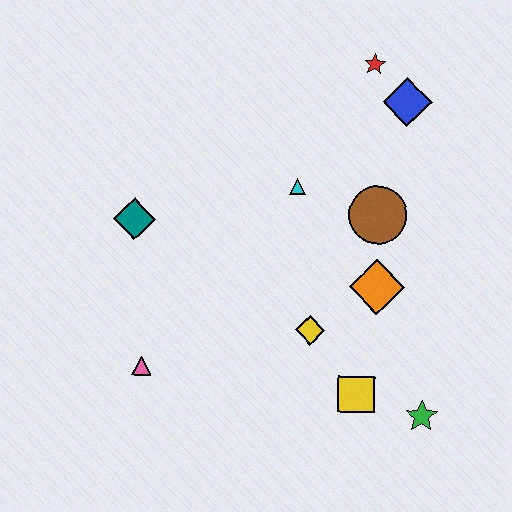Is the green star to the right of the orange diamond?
Yes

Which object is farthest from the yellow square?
The red star is farthest from the yellow square.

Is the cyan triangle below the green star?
No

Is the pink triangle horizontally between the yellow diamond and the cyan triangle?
No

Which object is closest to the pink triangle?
The teal diamond is closest to the pink triangle.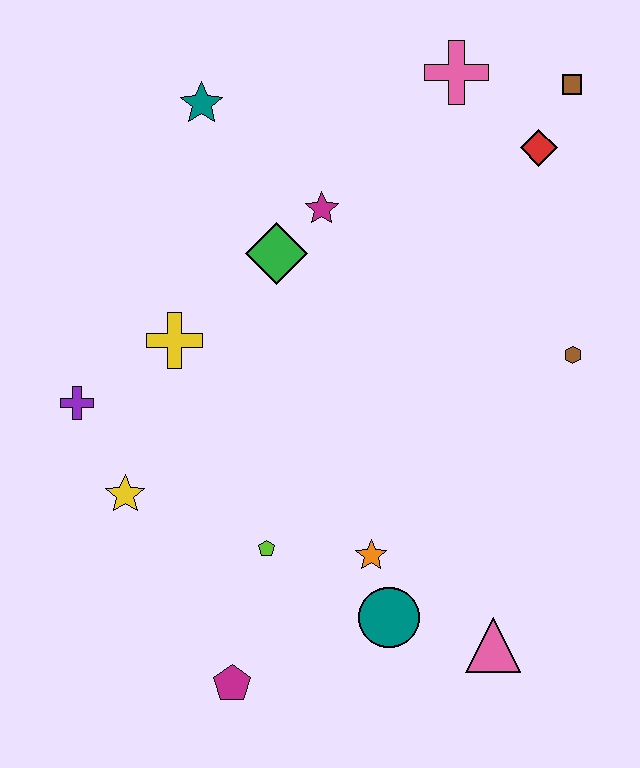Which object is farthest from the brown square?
The magenta pentagon is farthest from the brown square.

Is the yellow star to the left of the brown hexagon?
Yes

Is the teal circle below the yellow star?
Yes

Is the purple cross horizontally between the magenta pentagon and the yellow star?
No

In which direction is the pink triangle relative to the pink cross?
The pink triangle is below the pink cross.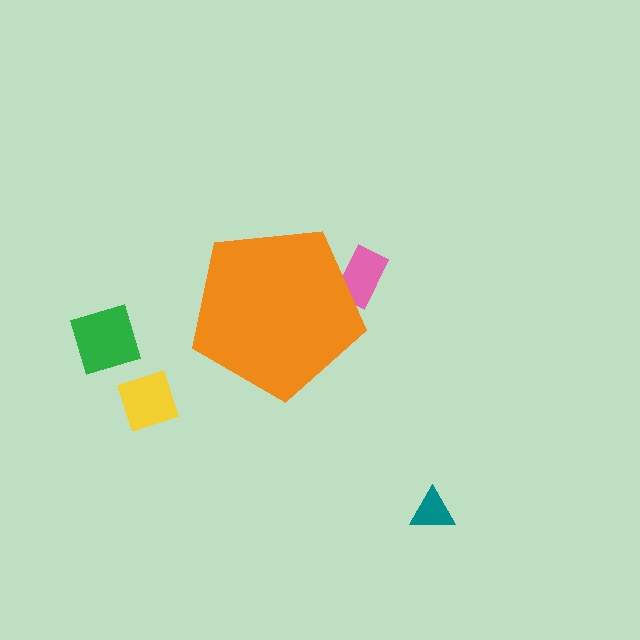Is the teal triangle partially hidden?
No, the teal triangle is fully visible.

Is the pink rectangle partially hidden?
Yes, the pink rectangle is partially hidden behind the orange pentagon.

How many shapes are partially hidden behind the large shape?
1 shape is partially hidden.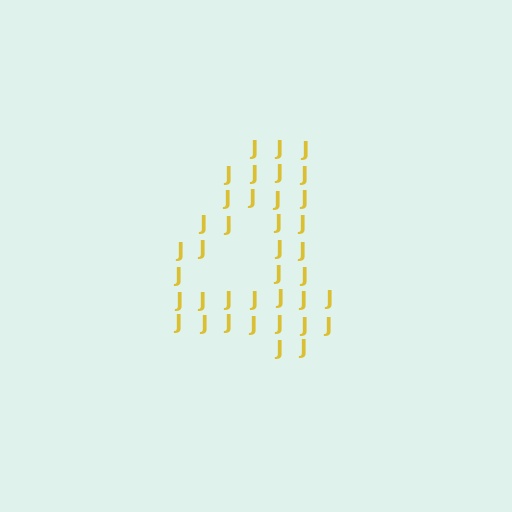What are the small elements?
The small elements are letter J's.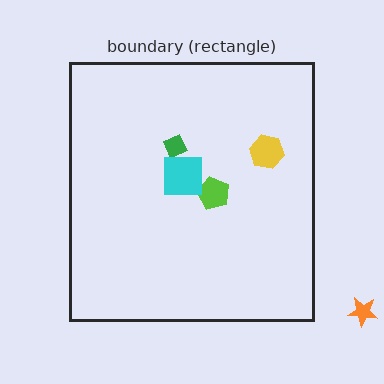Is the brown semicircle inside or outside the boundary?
Inside.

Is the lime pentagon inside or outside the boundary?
Inside.